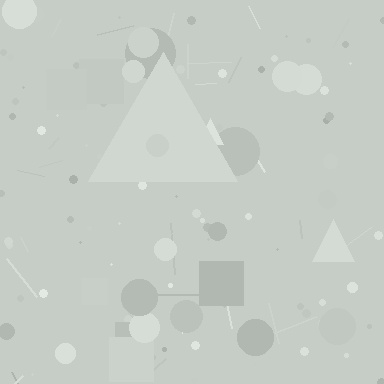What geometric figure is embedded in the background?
A triangle is embedded in the background.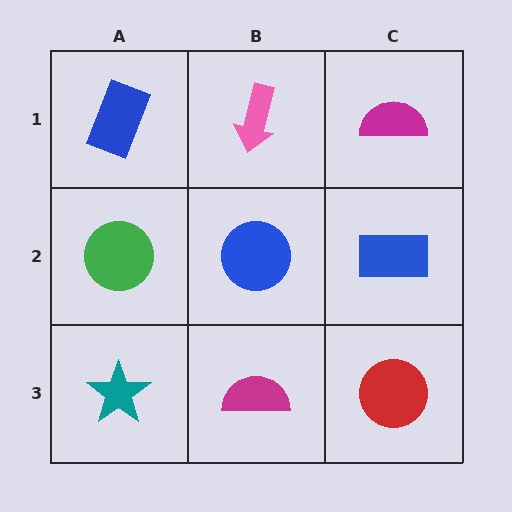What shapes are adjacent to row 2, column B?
A pink arrow (row 1, column B), a magenta semicircle (row 3, column B), a green circle (row 2, column A), a blue rectangle (row 2, column C).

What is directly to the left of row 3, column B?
A teal star.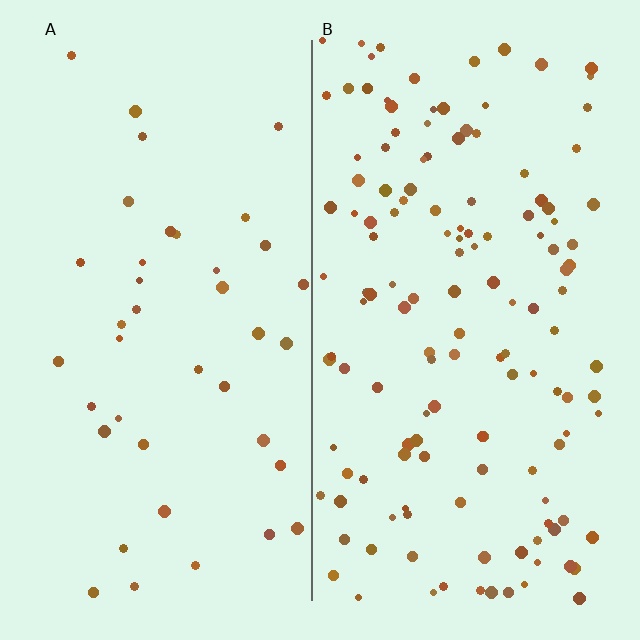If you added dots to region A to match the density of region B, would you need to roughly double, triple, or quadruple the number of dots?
Approximately triple.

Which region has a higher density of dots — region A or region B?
B (the right).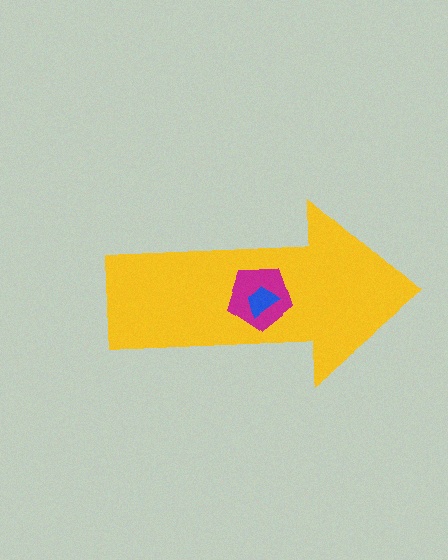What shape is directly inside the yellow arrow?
The magenta pentagon.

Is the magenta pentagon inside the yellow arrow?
Yes.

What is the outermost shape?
The yellow arrow.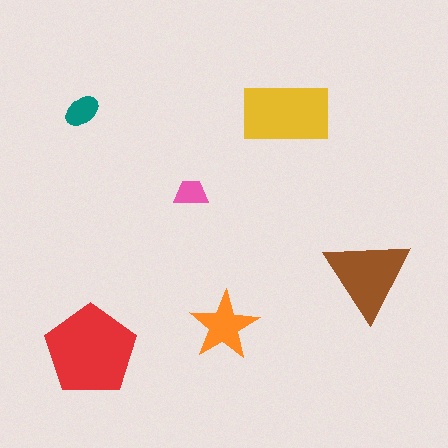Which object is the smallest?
The pink trapezoid.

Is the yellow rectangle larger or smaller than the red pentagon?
Smaller.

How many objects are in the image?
There are 6 objects in the image.